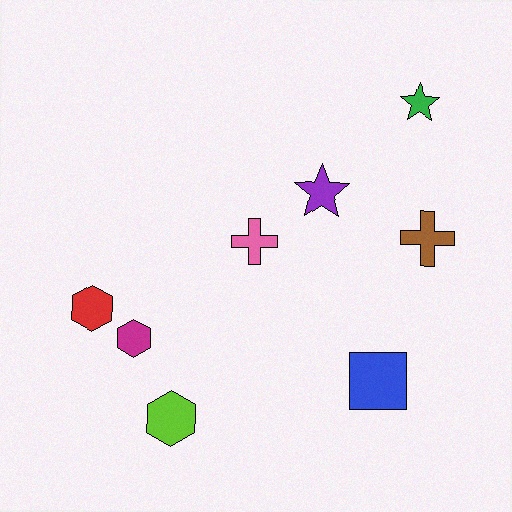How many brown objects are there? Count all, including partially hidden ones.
There is 1 brown object.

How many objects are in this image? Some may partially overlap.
There are 8 objects.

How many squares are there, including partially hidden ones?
There is 1 square.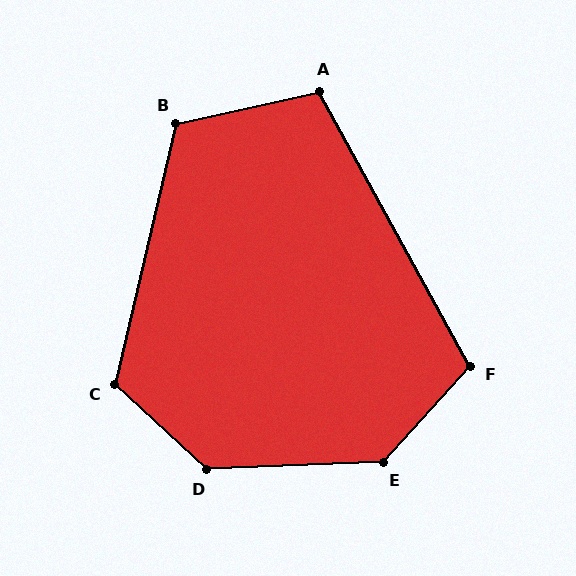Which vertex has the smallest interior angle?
A, at approximately 106 degrees.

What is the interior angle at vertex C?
Approximately 119 degrees (obtuse).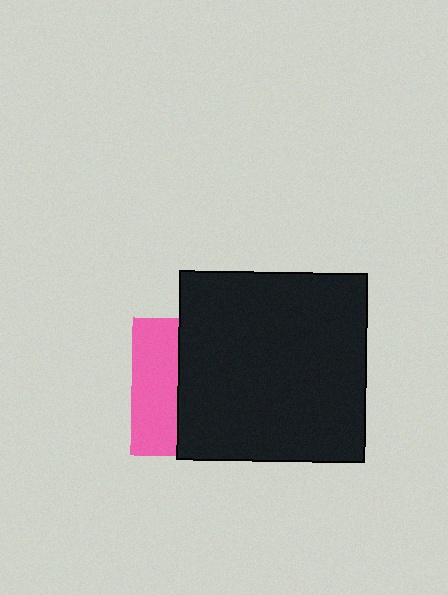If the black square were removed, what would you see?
You would see the complete pink square.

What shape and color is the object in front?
The object in front is a black square.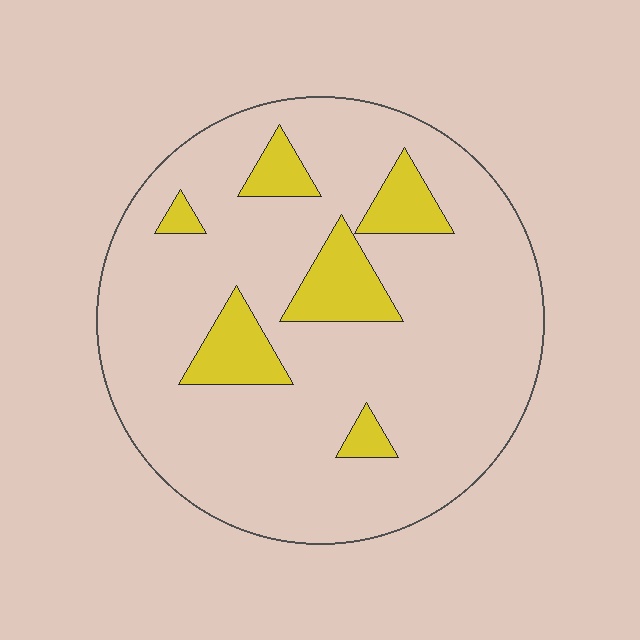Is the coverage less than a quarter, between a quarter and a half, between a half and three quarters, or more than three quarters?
Less than a quarter.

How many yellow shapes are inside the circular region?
6.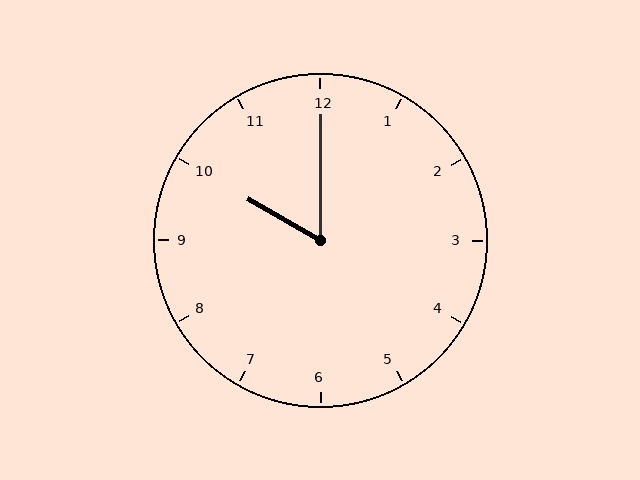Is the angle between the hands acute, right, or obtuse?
It is acute.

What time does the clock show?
10:00.